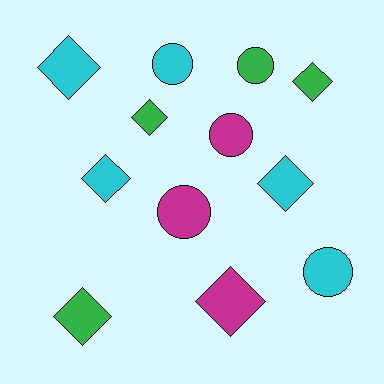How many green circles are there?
There is 1 green circle.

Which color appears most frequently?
Cyan, with 5 objects.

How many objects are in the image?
There are 12 objects.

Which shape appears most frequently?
Diamond, with 7 objects.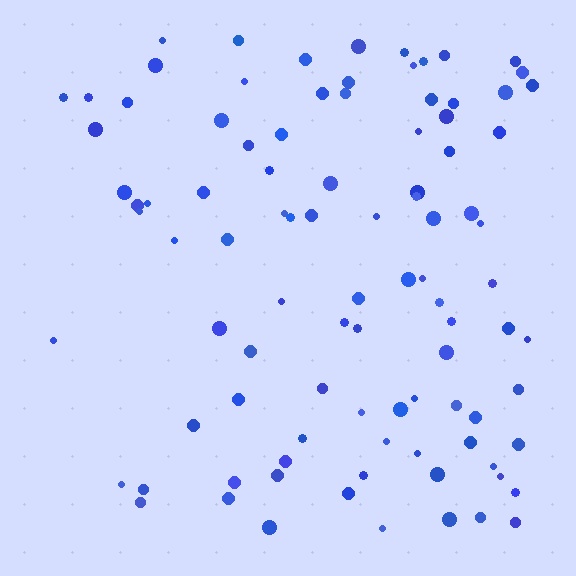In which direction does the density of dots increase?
From left to right, with the right side densest.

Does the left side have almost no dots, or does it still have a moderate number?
Still a moderate number, just noticeably fewer than the right.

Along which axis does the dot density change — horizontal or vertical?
Horizontal.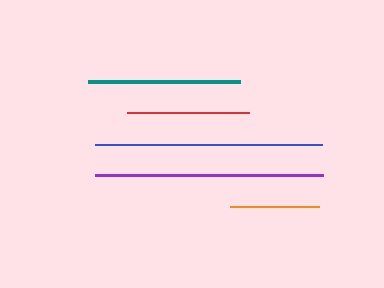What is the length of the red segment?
The red segment is approximately 122 pixels long.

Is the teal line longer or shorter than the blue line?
The blue line is longer than the teal line.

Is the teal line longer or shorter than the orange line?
The teal line is longer than the orange line.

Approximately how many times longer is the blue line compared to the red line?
The blue line is approximately 1.9 times the length of the red line.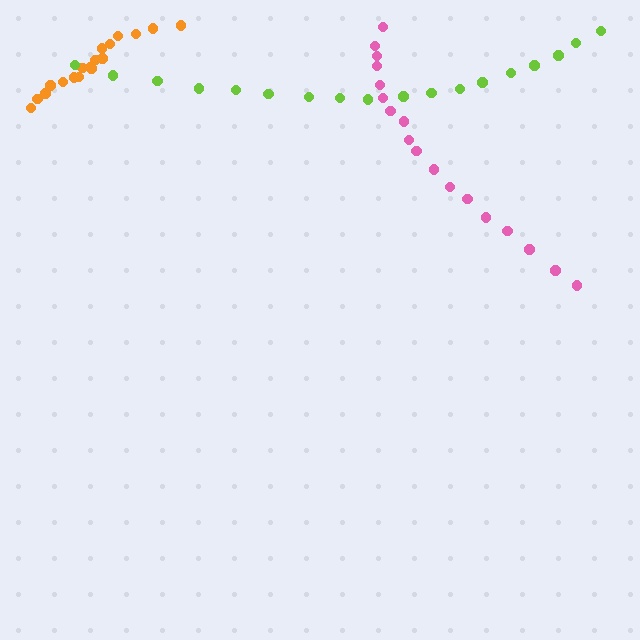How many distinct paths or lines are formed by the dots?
There are 3 distinct paths.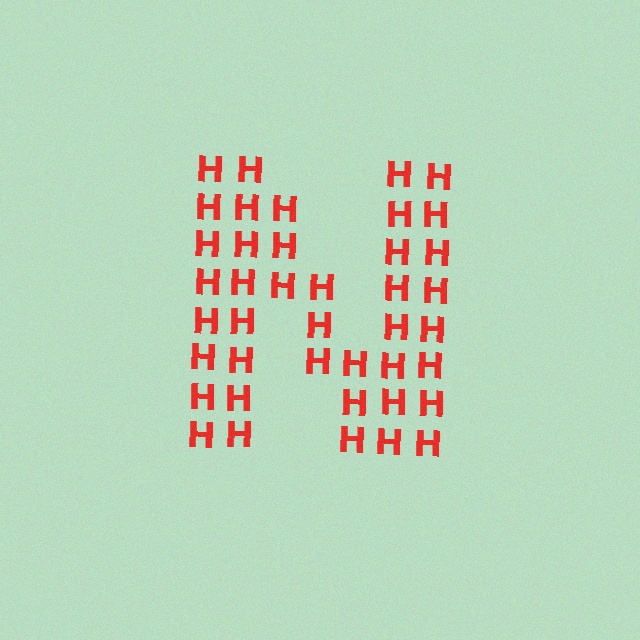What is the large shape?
The large shape is the letter N.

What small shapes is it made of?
It is made of small letter H's.